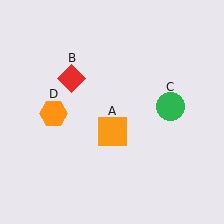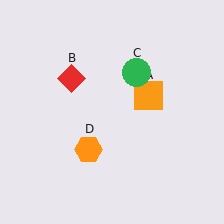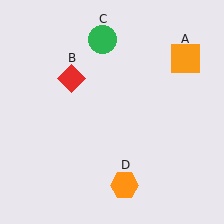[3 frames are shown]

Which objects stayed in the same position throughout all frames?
Red diamond (object B) remained stationary.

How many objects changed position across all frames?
3 objects changed position: orange square (object A), green circle (object C), orange hexagon (object D).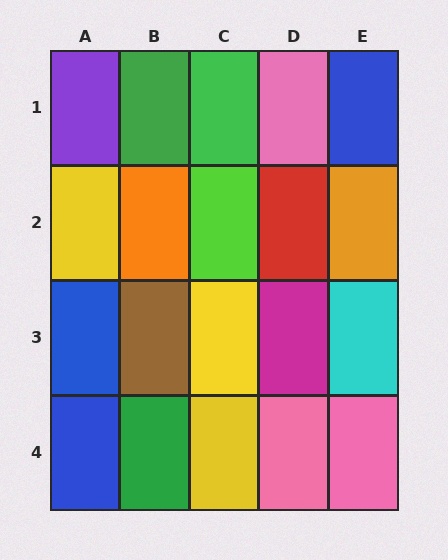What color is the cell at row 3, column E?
Cyan.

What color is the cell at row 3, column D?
Magenta.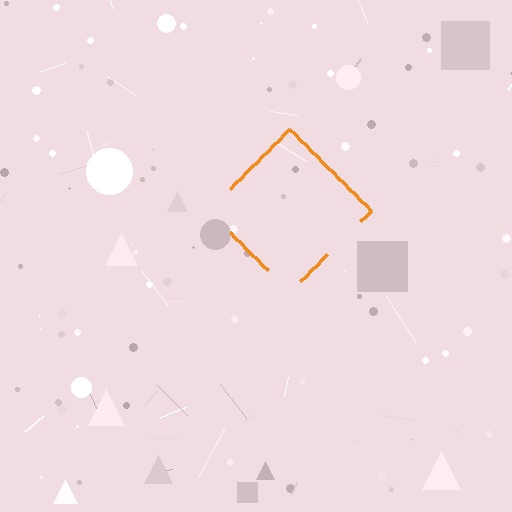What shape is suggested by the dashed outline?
The dashed outline suggests a diamond.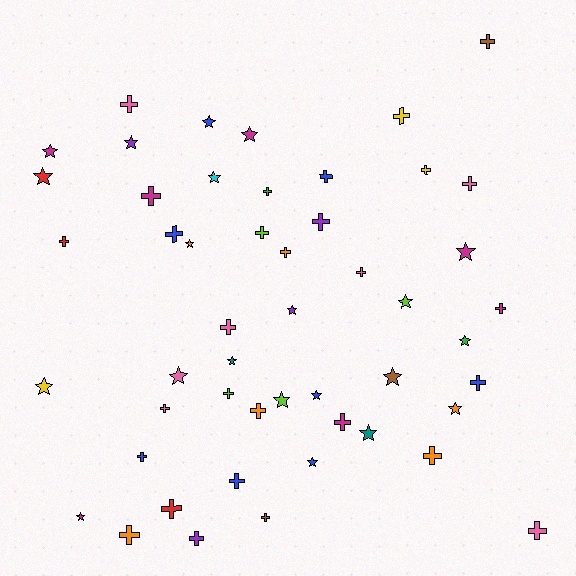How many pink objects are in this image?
There are 7 pink objects.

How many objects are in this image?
There are 50 objects.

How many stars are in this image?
There are 21 stars.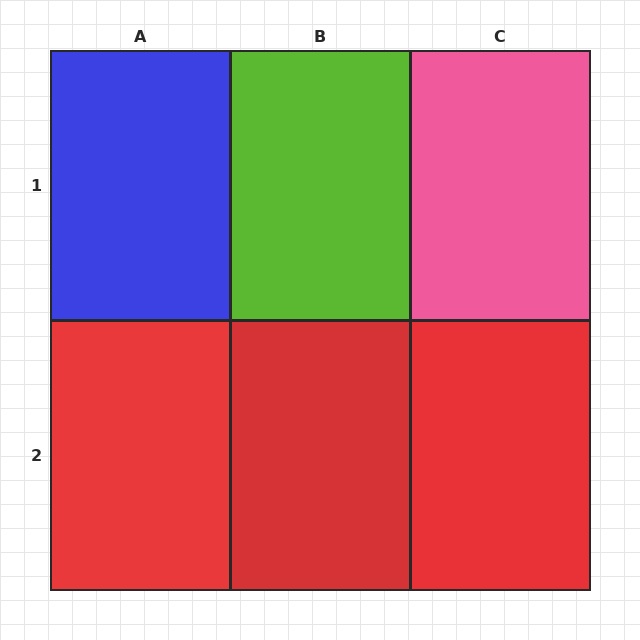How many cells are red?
3 cells are red.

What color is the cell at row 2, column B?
Red.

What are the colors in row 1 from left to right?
Blue, lime, pink.